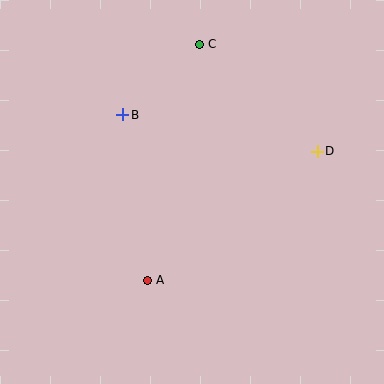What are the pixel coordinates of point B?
Point B is at (122, 115).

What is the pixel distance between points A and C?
The distance between A and C is 242 pixels.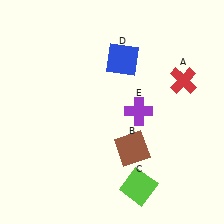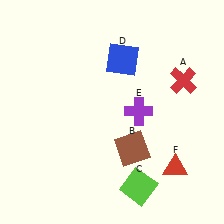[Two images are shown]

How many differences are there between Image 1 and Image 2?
There is 1 difference between the two images.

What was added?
A red triangle (F) was added in Image 2.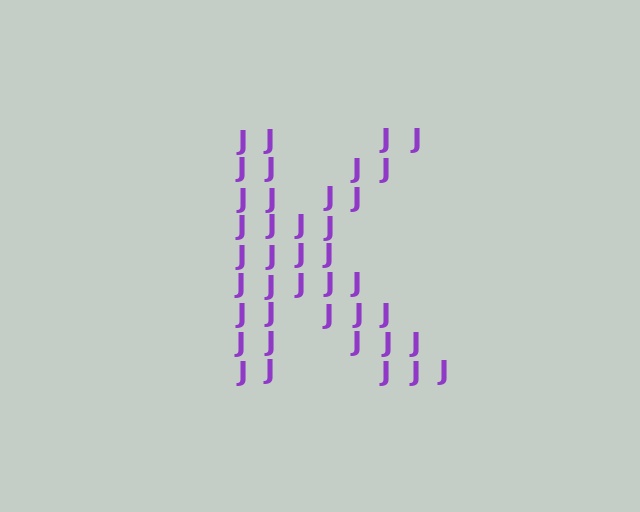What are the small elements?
The small elements are letter J's.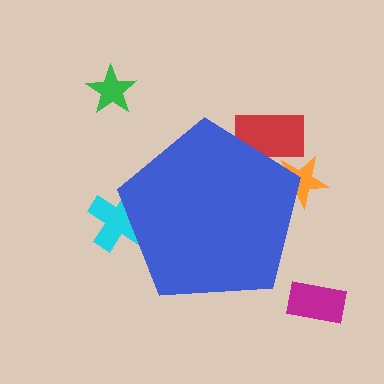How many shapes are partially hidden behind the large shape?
3 shapes are partially hidden.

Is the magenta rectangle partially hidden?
No, the magenta rectangle is fully visible.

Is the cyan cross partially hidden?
Yes, the cyan cross is partially hidden behind the blue pentagon.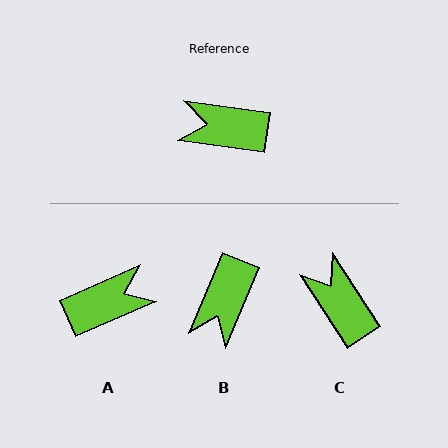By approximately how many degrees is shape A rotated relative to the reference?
Approximately 148 degrees clockwise.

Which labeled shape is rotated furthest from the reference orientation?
A, about 148 degrees away.